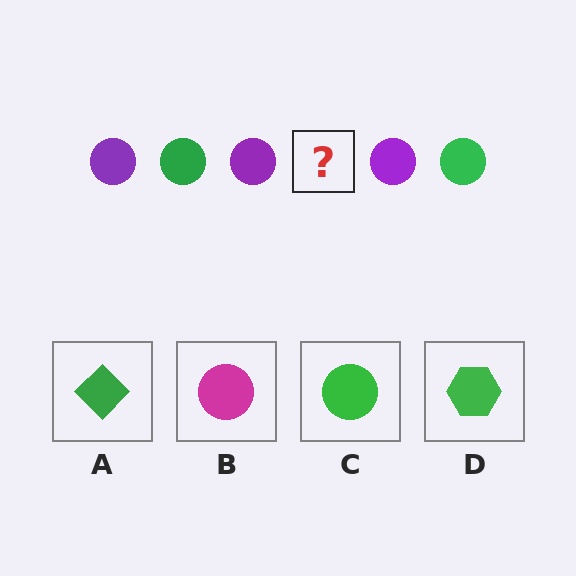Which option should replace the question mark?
Option C.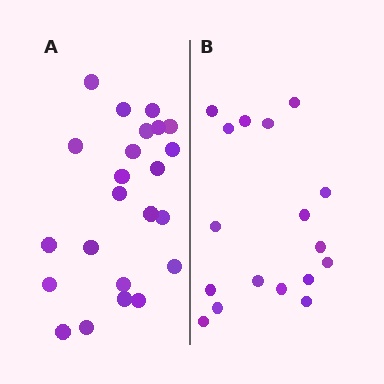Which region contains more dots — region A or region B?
Region A (the left region) has more dots.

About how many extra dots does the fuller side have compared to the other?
Region A has about 6 more dots than region B.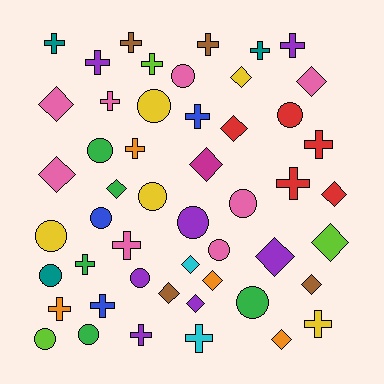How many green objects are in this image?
There are 5 green objects.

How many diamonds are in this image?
There are 16 diamonds.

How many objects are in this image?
There are 50 objects.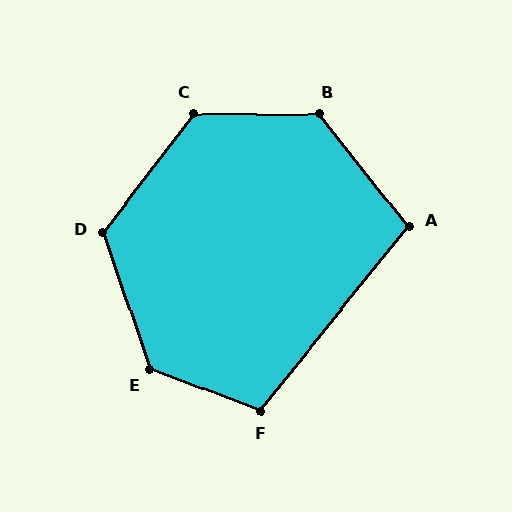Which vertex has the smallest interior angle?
A, at approximately 103 degrees.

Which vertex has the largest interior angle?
E, at approximately 130 degrees.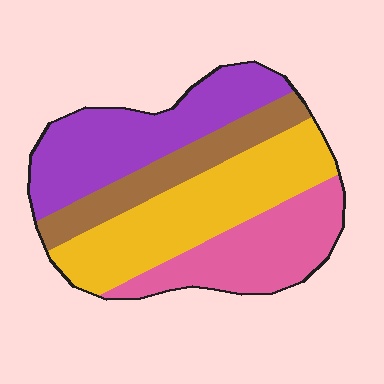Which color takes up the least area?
Brown, at roughly 15%.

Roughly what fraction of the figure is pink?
Pink takes up about one quarter (1/4) of the figure.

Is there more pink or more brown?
Pink.